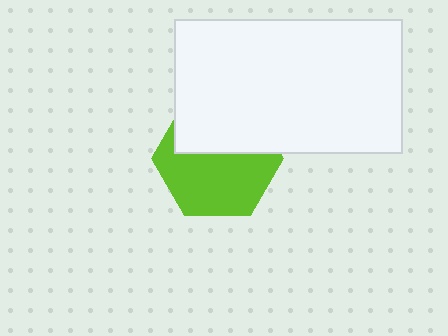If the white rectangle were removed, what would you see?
You would see the complete lime hexagon.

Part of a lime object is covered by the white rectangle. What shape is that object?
It is a hexagon.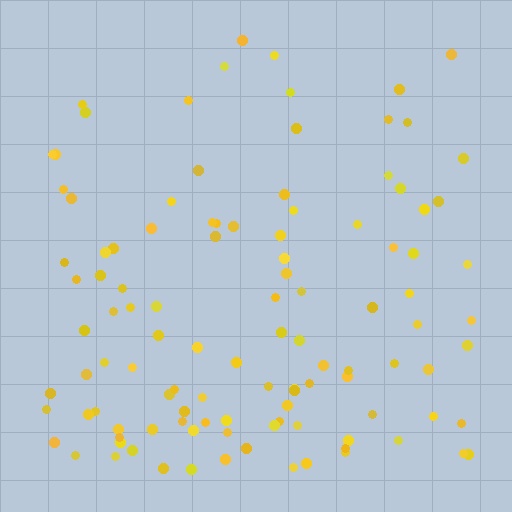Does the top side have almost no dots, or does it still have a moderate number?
Still a moderate number, just noticeably fewer than the bottom.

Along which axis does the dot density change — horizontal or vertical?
Vertical.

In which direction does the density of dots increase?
From top to bottom, with the bottom side densest.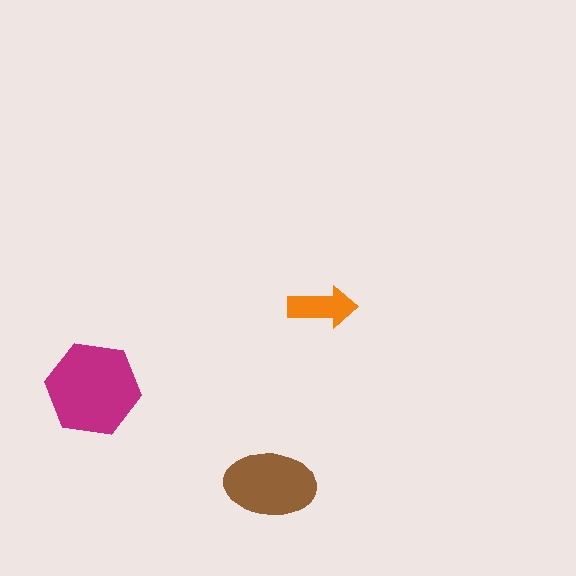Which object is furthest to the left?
The magenta hexagon is leftmost.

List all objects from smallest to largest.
The orange arrow, the brown ellipse, the magenta hexagon.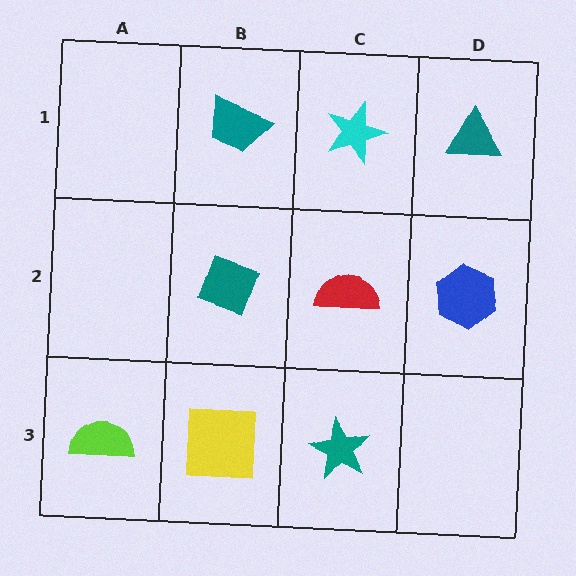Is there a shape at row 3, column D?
No, that cell is empty.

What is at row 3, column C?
A teal star.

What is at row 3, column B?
A yellow square.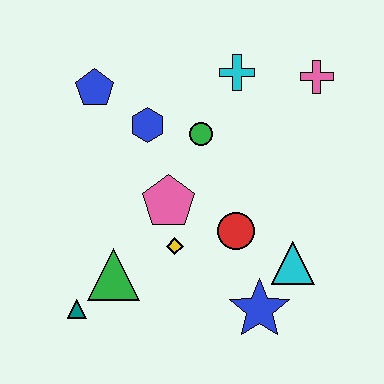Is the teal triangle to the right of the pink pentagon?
No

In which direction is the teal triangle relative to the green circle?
The teal triangle is below the green circle.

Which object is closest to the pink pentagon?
The yellow diamond is closest to the pink pentagon.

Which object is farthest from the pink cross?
The teal triangle is farthest from the pink cross.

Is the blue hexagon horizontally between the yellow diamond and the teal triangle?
Yes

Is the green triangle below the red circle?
Yes